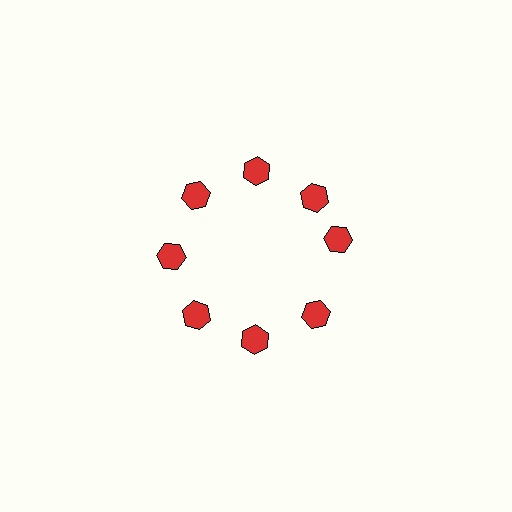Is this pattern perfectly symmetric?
No. The 8 red hexagons are arranged in a ring, but one element near the 3 o'clock position is rotated out of alignment along the ring, breaking the 8-fold rotational symmetry.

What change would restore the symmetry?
The symmetry would be restored by rotating it back into even spacing with its neighbors so that all 8 hexagons sit at equal angles and equal distance from the center.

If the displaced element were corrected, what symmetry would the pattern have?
It would have 8-fold rotational symmetry — the pattern would map onto itself every 45 degrees.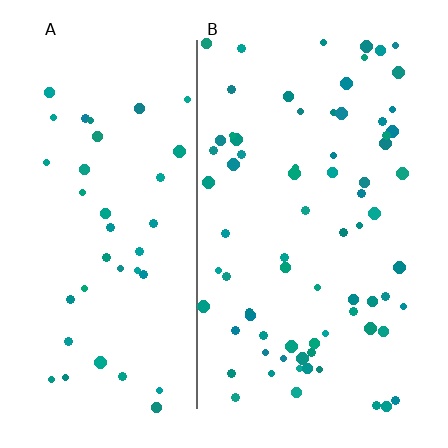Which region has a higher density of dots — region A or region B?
B (the right).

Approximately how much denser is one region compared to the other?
Approximately 1.9× — region B over region A.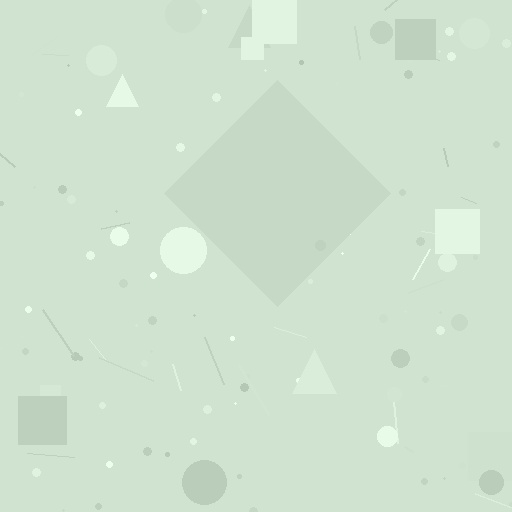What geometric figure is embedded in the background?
A diamond is embedded in the background.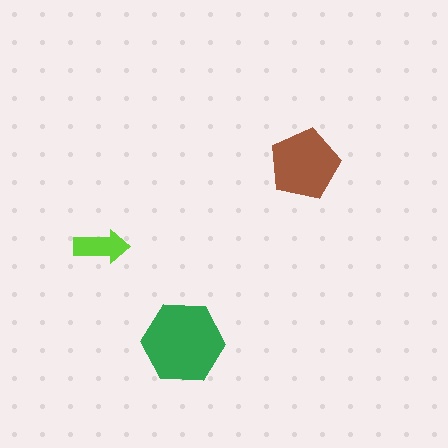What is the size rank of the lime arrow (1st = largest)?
3rd.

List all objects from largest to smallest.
The green hexagon, the brown pentagon, the lime arrow.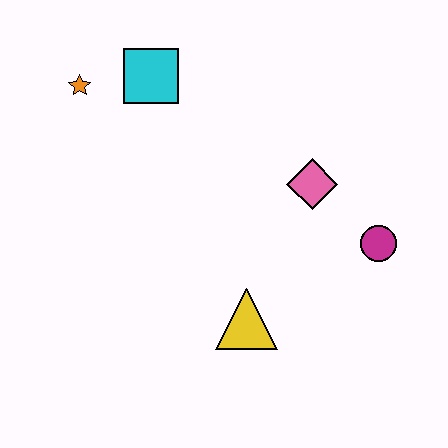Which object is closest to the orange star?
The cyan square is closest to the orange star.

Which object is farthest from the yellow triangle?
The orange star is farthest from the yellow triangle.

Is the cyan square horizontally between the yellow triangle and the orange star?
Yes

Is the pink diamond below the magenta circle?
No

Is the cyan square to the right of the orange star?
Yes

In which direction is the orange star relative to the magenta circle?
The orange star is to the left of the magenta circle.